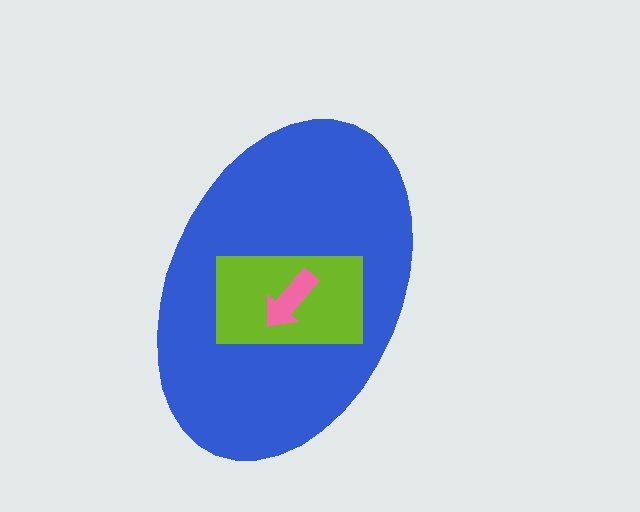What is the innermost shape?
The pink arrow.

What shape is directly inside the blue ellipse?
The lime rectangle.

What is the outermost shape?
The blue ellipse.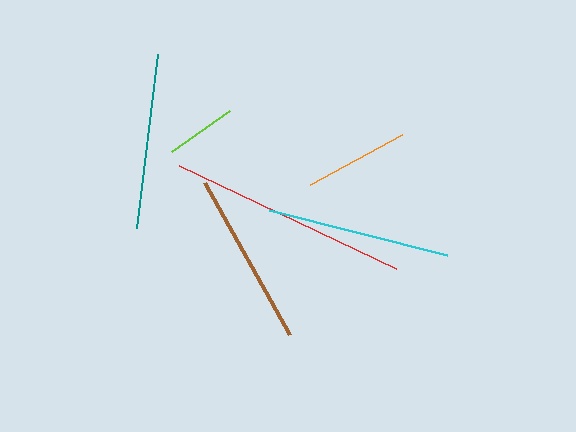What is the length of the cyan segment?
The cyan segment is approximately 183 pixels long.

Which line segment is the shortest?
The lime line is the shortest at approximately 70 pixels.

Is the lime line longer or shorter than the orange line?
The orange line is longer than the lime line.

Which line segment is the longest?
The red line is the longest at approximately 241 pixels.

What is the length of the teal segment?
The teal segment is approximately 175 pixels long.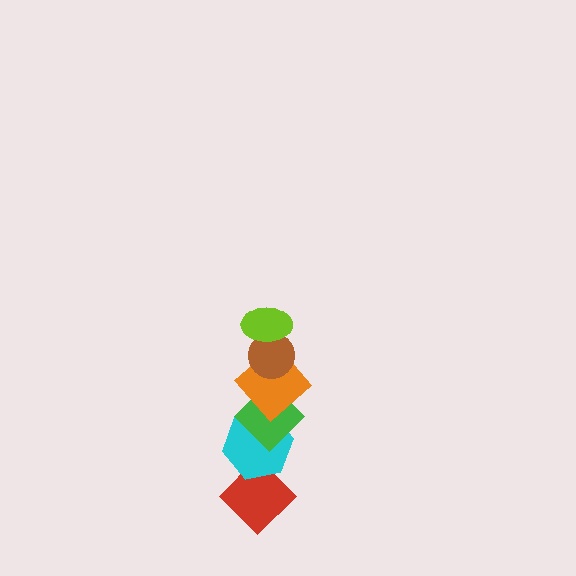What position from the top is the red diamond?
The red diamond is 6th from the top.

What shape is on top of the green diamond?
The orange diamond is on top of the green diamond.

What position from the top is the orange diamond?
The orange diamond is 3rd from the top.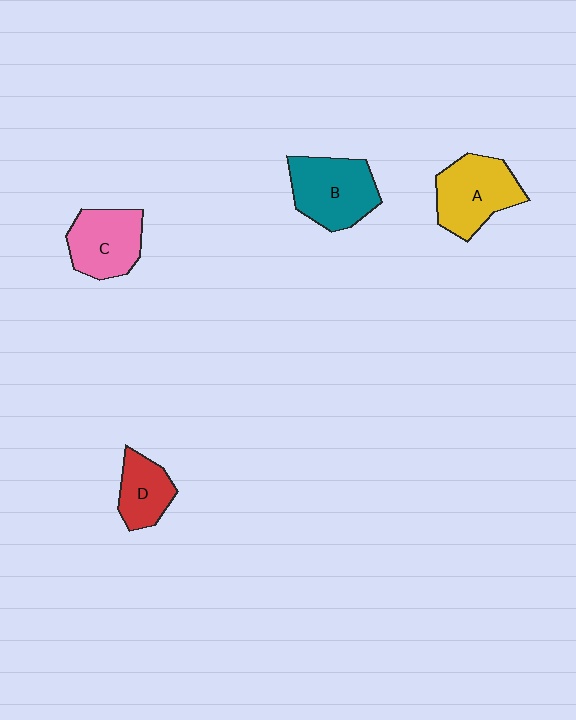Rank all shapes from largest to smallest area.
From largest to smallest: B (teal), A (yellow), C (pink), D (red).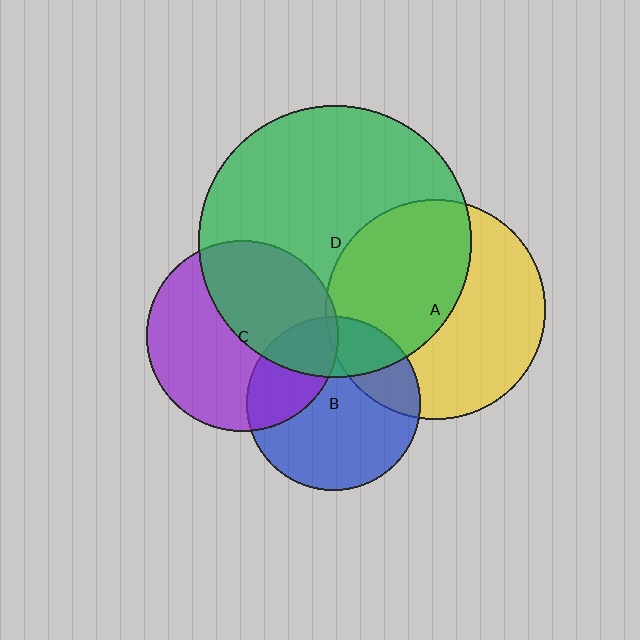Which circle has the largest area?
Circle D (green).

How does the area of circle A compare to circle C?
Approximately 1.3 times.